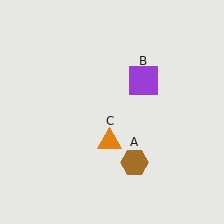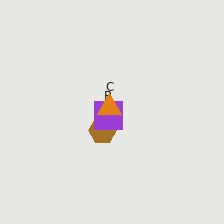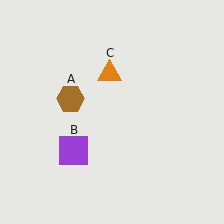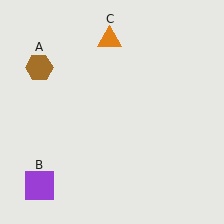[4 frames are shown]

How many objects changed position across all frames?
3 objects changed position: brown hexagon (object A), purple square (object B), orange triangle (object C).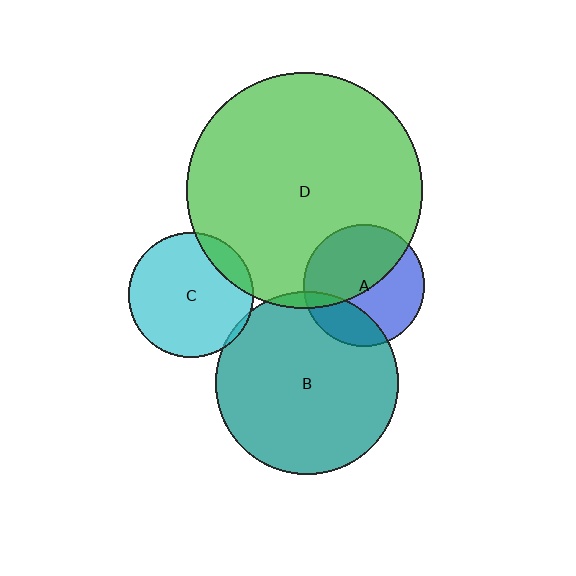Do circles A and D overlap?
Yes.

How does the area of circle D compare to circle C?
Approximately 3.6 times.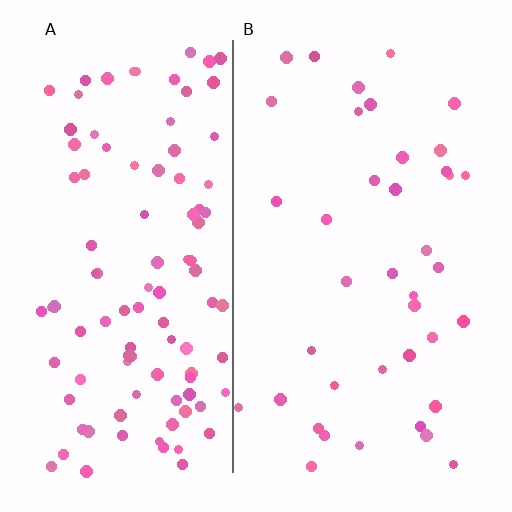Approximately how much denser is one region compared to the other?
Approximately 2.6× — region A over region B.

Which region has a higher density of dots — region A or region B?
A (the left).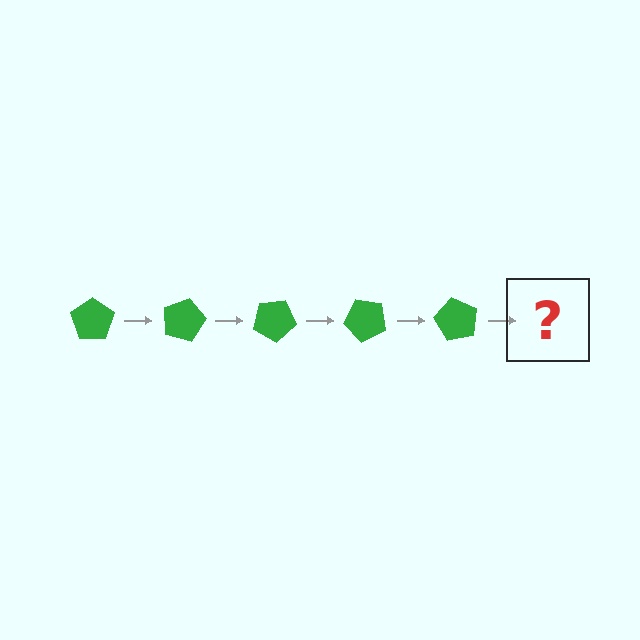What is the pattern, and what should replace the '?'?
The pattern is that the pentagon rotates 15 degrees each step. The '?' should be a green pentagon rotated 75 degrees.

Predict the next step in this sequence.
The next step is a green pentagon rotated 75 degrees.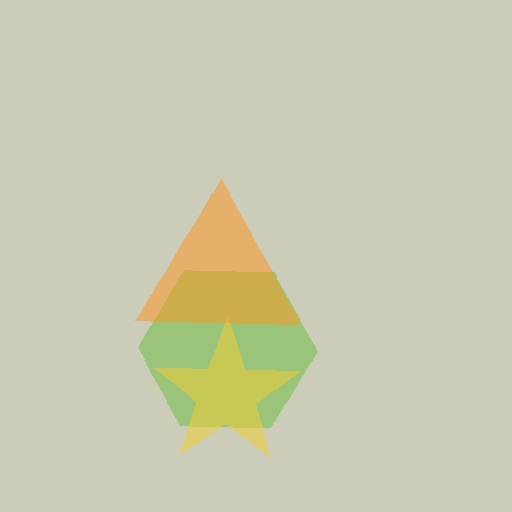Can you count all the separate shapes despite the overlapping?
Yes, there are 3 separate shapes.